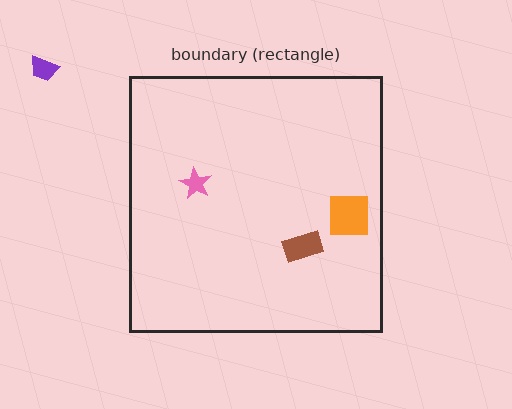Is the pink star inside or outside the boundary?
Inside.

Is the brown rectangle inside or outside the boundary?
Inside.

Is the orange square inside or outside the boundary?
Inside.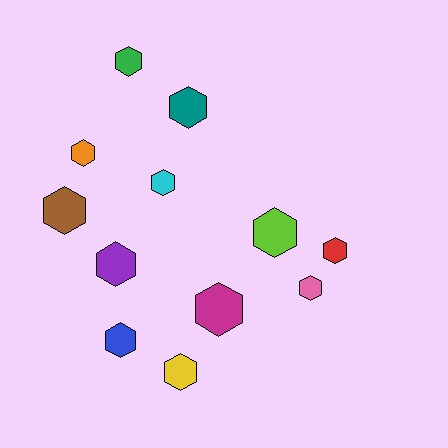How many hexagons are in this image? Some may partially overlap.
There are 12 hexagons.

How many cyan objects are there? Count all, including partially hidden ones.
There is 1 cyan object.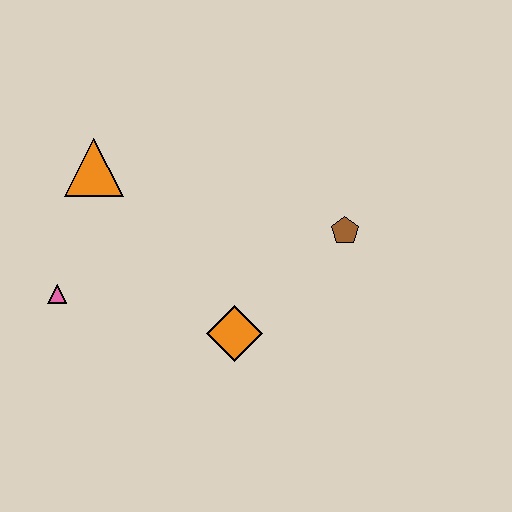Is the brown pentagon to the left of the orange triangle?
No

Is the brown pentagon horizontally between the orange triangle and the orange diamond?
No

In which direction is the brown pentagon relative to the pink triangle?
The brown pentagon is to the right of the pink triangle.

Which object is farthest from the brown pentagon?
The pink triangle is farthest from the brown pentagon.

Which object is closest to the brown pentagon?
The orange diamond is closest to the brown pentagon.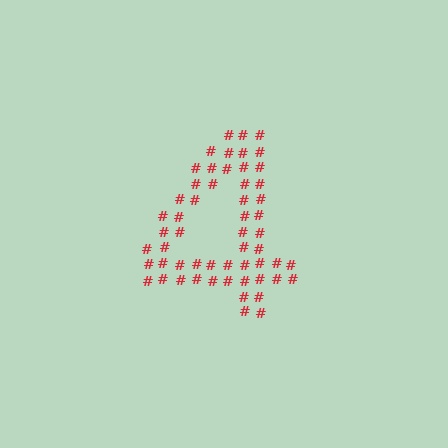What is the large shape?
The large shape is the digit 4.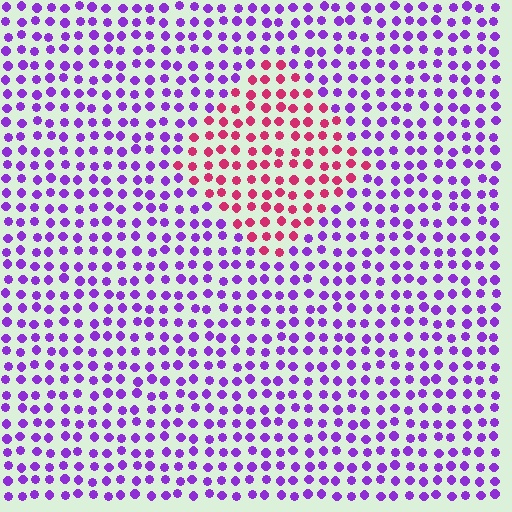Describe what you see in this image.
The image is filled with small purple elements in a uniform arrangement. A diamond-shaped region is visible where the elements are tinted to a slightly different hue, forming a subtle color boundary.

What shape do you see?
I see a diamond.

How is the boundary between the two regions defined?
The boundary is defined purely by a slight shift in hue (about 62 degrees). Spacing, size, and orientation are identical on both sides.